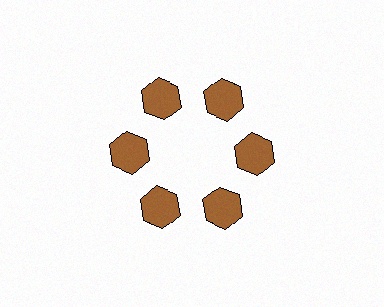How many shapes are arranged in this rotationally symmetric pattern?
There are 6 shapes, arranged in 6 groups of 1.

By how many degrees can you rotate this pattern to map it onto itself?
The pattern maps onto itself every 60 degrees of rotation.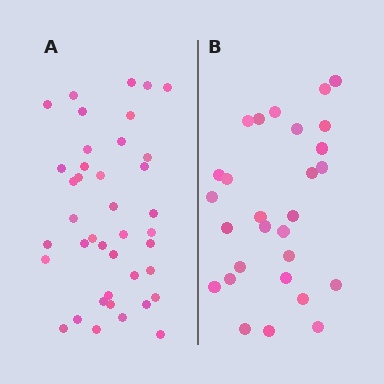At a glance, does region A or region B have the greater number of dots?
Region A (the left region) has more dots.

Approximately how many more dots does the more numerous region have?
Region A has roughly 12 or so more dots than region B.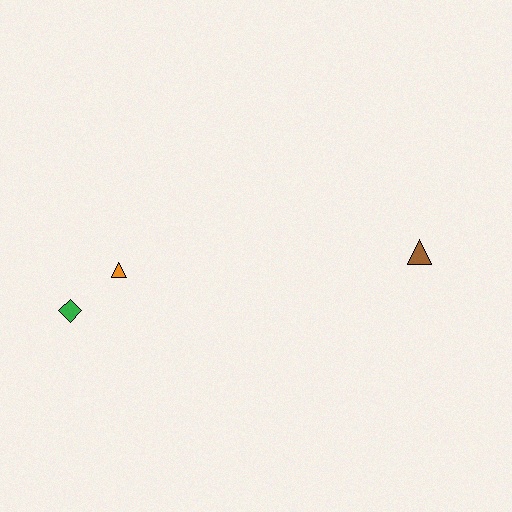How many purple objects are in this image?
There are no purple objects.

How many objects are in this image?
There are 3 objects.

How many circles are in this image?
There are no circles.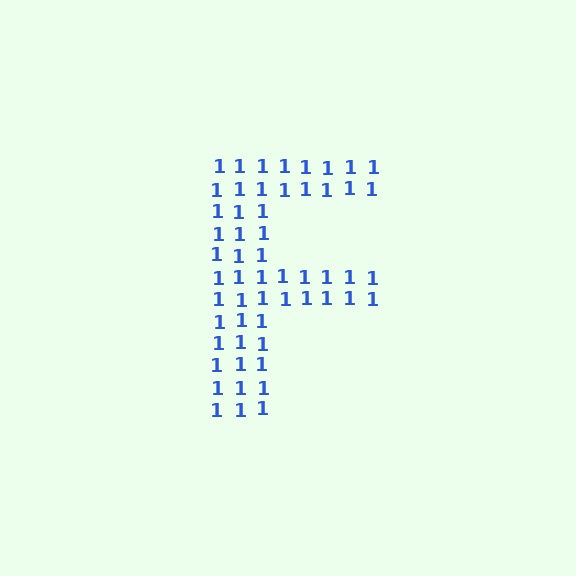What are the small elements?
The small elements are digit 1's.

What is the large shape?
The large shape is the letter F.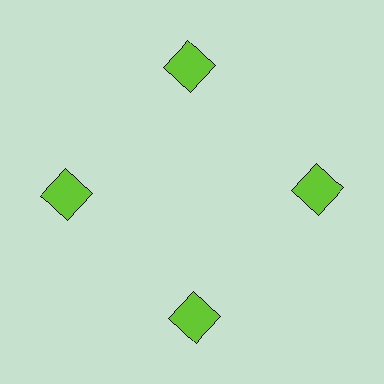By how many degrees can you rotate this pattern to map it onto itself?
The pattern maps onto itself every 90 degrees of rotation.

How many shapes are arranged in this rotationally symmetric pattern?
There are 4 shapes, arranged in 4 groups of 1.